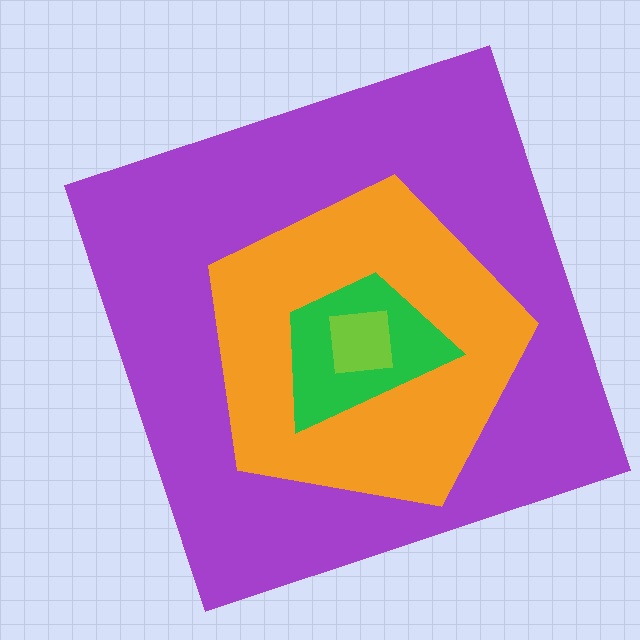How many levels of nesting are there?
4.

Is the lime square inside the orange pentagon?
Yes.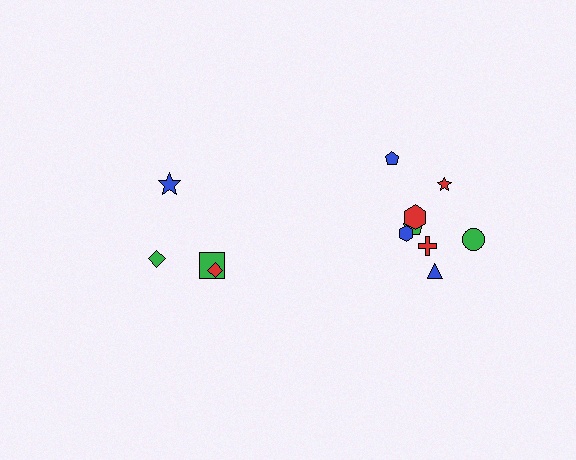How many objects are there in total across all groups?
There are 12 objects.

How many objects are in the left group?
There are 4 objects.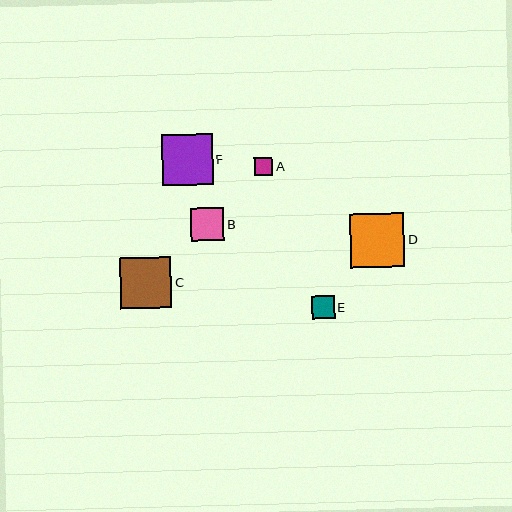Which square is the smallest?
Square A is the smallest with a size of approximately 18 pixels.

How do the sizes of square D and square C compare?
Square D and square C are approximately the same size.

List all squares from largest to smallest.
From largest to smallest: D, C, F, B, E, A.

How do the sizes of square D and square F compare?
Square D and square F are approximately the same size.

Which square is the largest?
Square D is the largest with a size of approximately 55 pixels.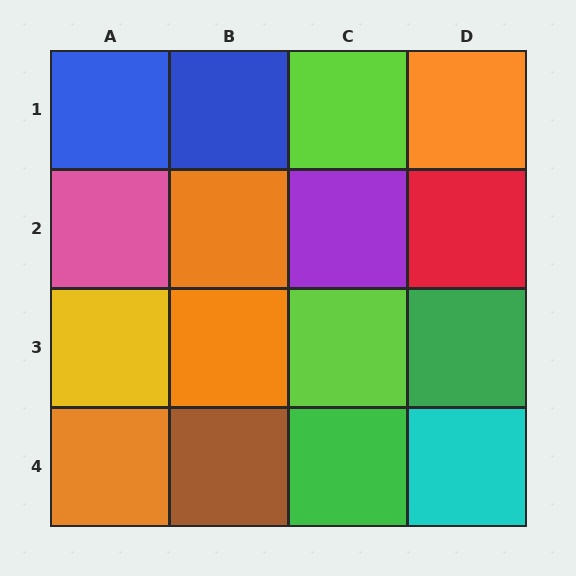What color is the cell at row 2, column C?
Purple.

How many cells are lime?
2 cells are lime.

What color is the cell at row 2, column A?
Pink.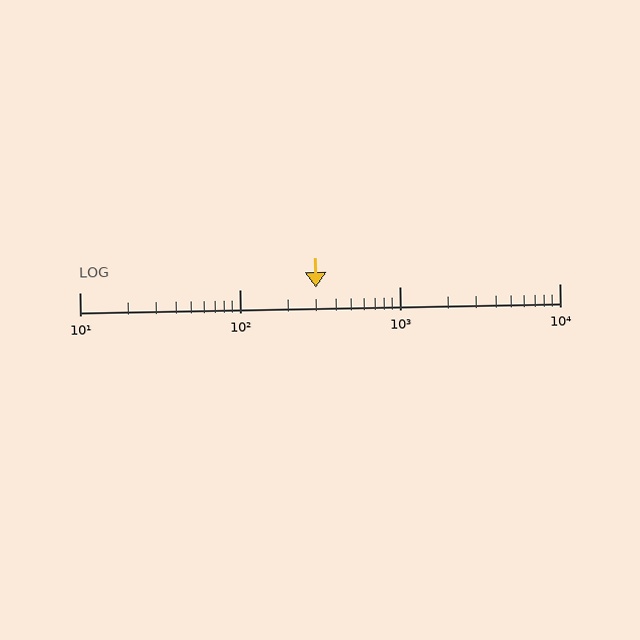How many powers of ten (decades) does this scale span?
The scale spans 3 decades, from 10 to 10000.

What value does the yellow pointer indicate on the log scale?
The pointer indicates approximately 300.